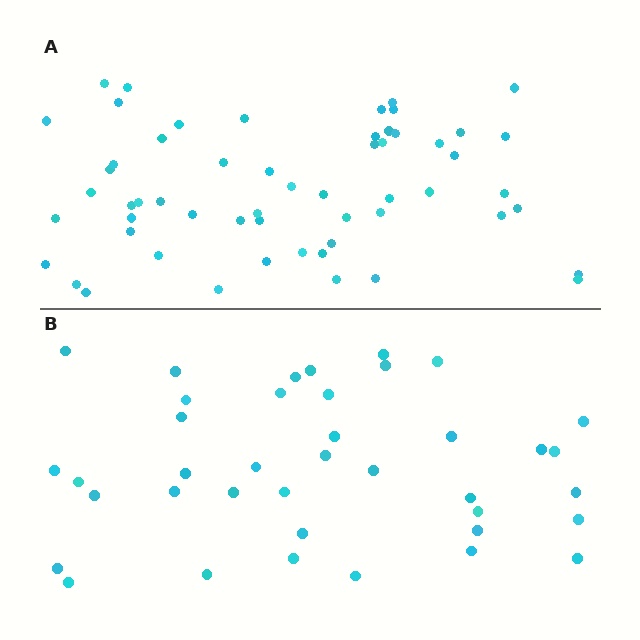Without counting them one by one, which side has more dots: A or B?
Region A (the top region) has more dots.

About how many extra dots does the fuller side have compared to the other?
Region A has approximately 20 more dots than region B.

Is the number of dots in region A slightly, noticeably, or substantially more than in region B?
Region A has substantially more. The ratio is roughly 1.5 to 1.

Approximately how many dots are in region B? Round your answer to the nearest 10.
About 40 dots. (The exact count is 39, which rounds to 40.)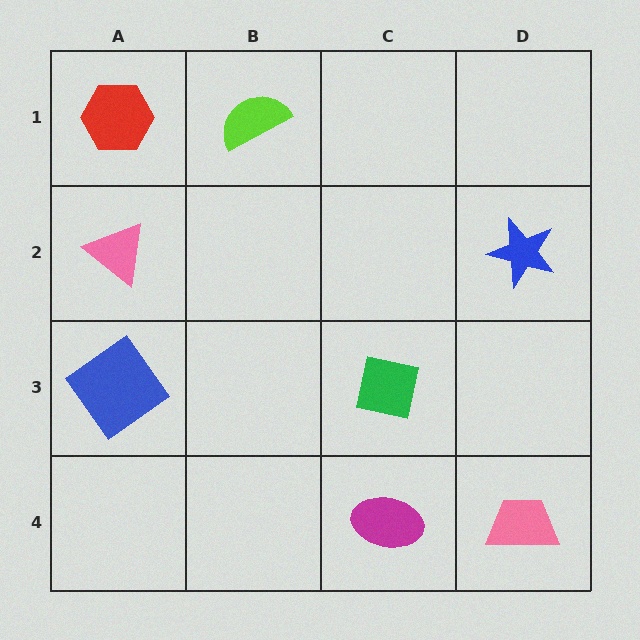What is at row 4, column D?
A pink trapezoid.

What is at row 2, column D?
A blue star.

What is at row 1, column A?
A red hexagon.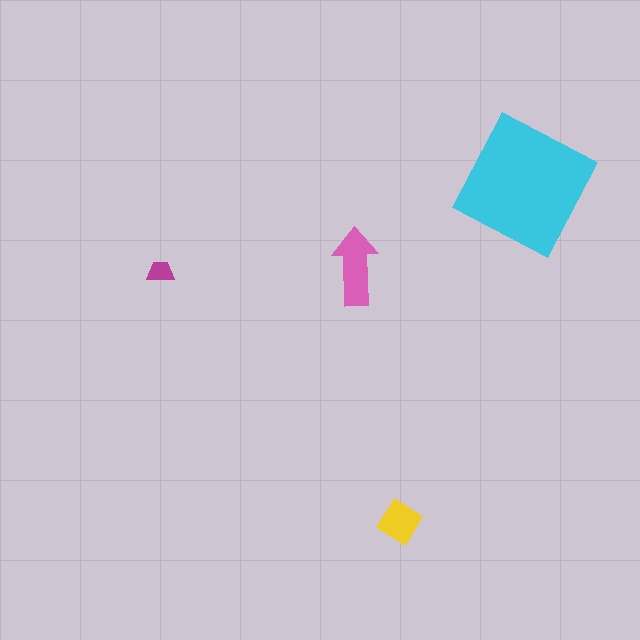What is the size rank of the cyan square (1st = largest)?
1st.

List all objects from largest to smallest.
The cyan square, the pink arrow, the yellow diamond, the magenta trapezoid.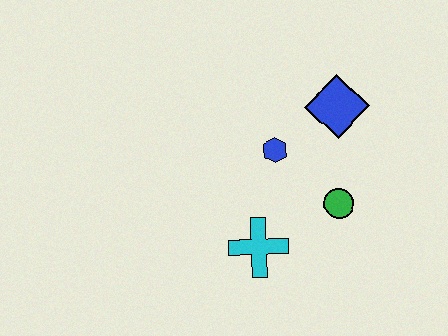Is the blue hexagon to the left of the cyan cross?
No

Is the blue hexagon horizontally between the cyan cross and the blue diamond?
Yes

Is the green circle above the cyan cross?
Yes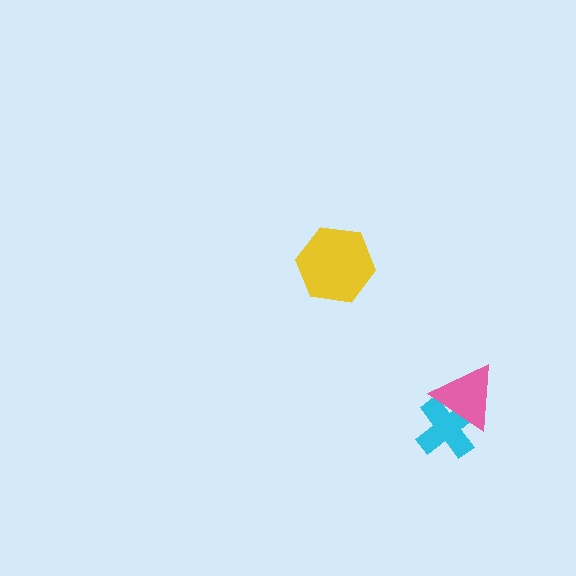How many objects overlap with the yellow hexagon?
0 objects overlap with the yellow hexagon.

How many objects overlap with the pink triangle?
1 object overlaps with the pink triangle.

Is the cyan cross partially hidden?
Yes, it is partially covered by another shape.